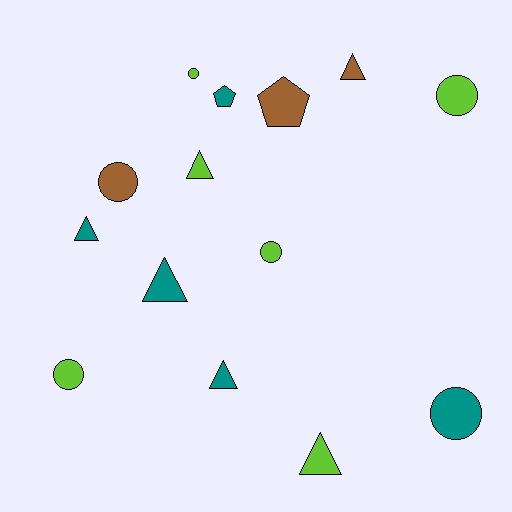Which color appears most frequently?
Lime, with 6 objects.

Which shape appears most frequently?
Triangle, with 6 objects.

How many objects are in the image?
There are 14 objects.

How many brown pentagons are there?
There is 1 brown pentagon.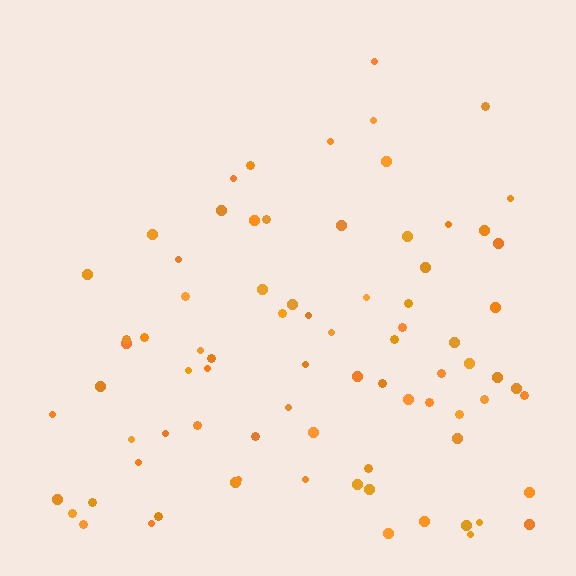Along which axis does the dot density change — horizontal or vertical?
Vertical.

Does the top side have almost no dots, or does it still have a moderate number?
Still a moderate number, just noticeably fewer than the bottom.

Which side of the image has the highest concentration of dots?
The bottom.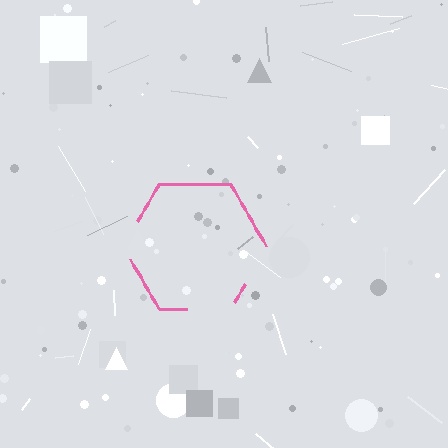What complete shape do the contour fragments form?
The contour fragments form a hexagon.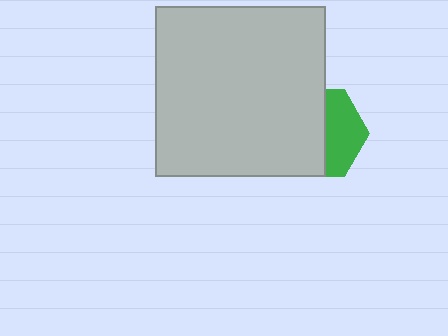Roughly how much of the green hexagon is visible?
A small part of it is visible (roughly 42%).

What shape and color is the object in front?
The object in front is a light gray square.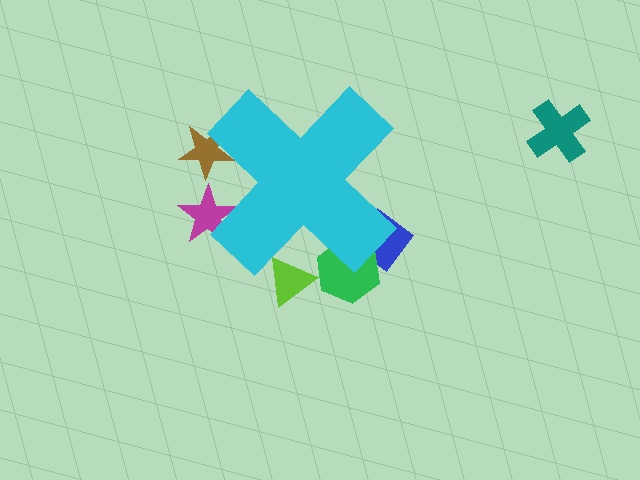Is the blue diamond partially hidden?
Yes, the blue diamond is partially hidden behind the cyan cross.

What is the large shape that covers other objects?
A cyan cross.